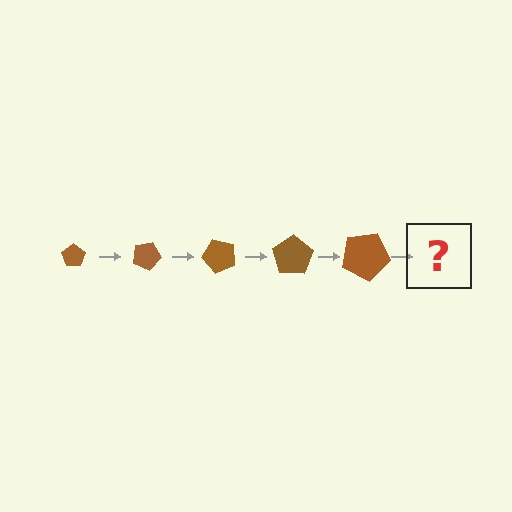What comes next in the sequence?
The next element should be a pentagon, larger than the previous one and rotated 125 degrees from the start.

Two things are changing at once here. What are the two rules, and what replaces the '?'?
The two rules are that the pentagon grows larger each step and it rotates 25 degrees each step. The '?' should be a pentagon, larger than the previous one and rotated 125 degrees from the start.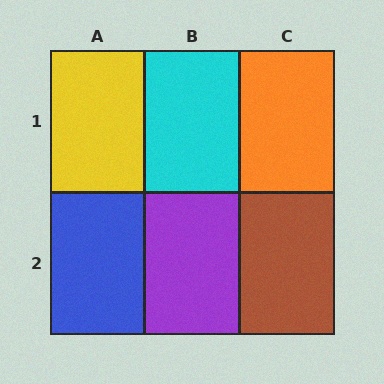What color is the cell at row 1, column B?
Cyan.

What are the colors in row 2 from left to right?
Blue, purple, brown.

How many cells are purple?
1 cell is purple.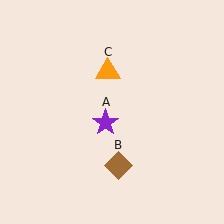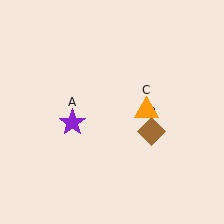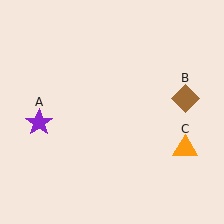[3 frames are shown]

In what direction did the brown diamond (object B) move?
The brown diamond (object B) moved up and to the right.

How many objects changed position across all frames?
3 objects changed position: purple star (object A), brown diamond (object B), orange triangle (object C).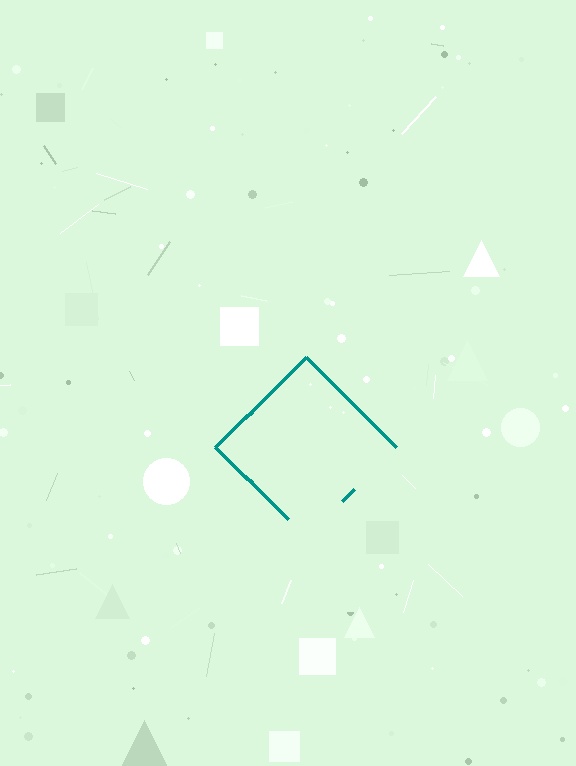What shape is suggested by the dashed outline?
The dashed outline suggests a diamond.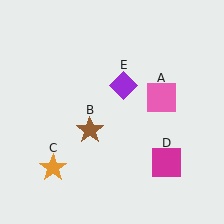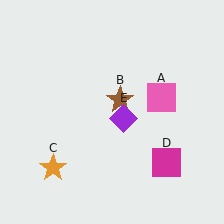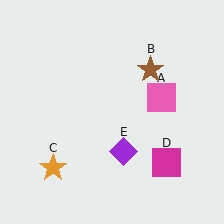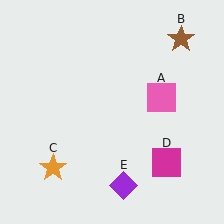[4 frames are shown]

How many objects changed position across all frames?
2 objects changed position: brown star (object B), purple diamond (object E).